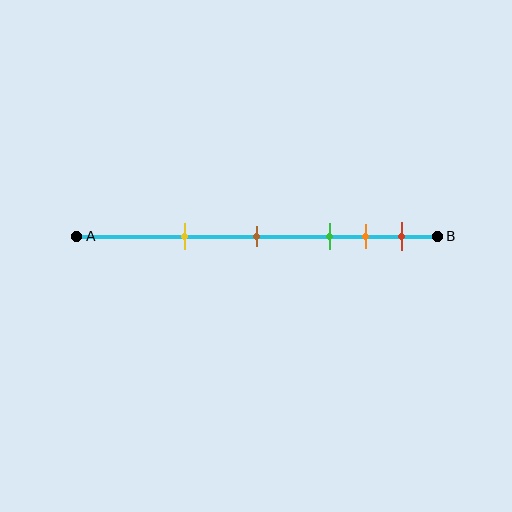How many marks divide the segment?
There are 5 marks dividing the segment.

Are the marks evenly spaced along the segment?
No, the marks are not evenly spaced.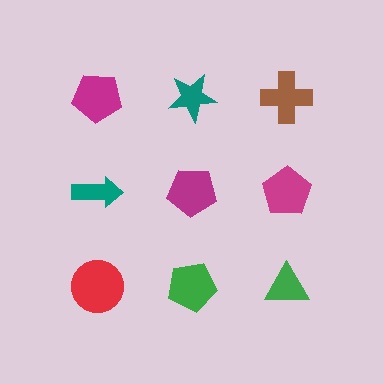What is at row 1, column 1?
A magenta pentagon.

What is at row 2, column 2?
A magenta pentagon.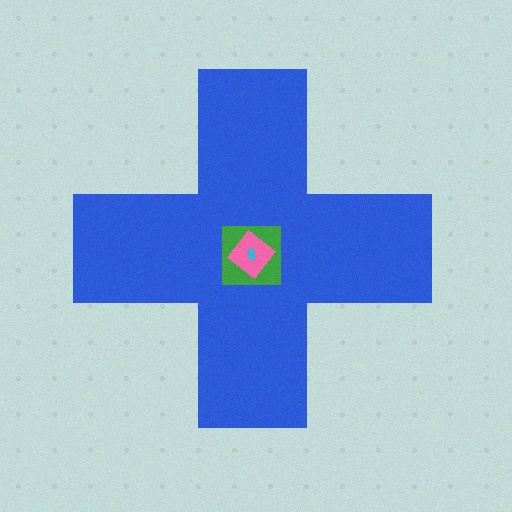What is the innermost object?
The cyan semicircle.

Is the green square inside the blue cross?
Yes.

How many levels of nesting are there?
4.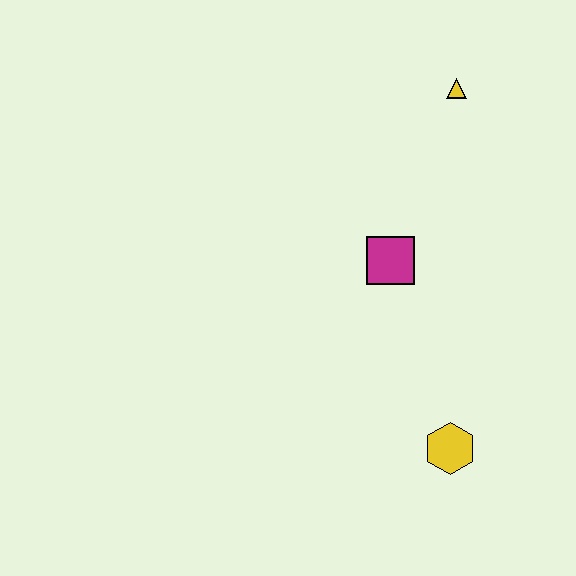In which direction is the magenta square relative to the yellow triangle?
The magenta square is below the yellow triangle.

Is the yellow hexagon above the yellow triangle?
No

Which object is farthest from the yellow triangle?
The yellow hexagon is farthest from the yellow triangle.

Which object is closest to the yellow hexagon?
The magenta square is closest to the yellow hexagon.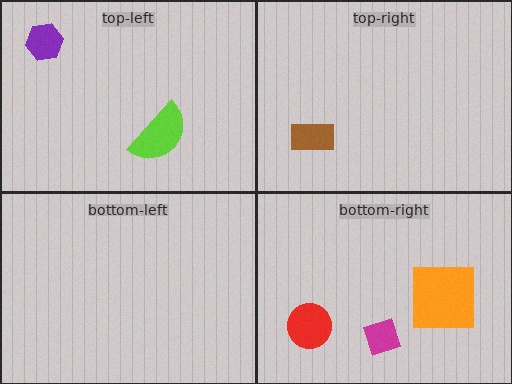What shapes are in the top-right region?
The brown rectangle.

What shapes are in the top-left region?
The purple hexagon, the lime semicircle.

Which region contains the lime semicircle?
The top-left region.